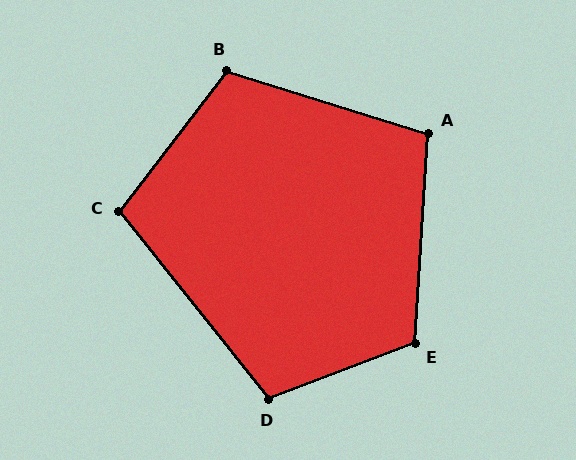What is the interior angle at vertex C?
Approximately 104 degrees (obtuse).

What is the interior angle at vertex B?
Approximately 110 degrees (obtuse).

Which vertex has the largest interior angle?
E, at approximately 115 degrees.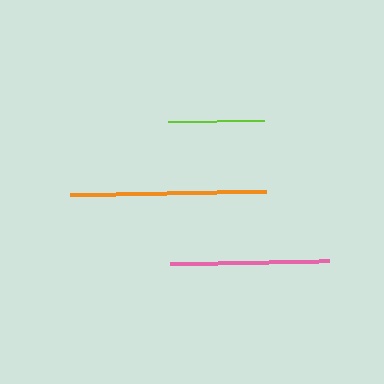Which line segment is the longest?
The orange line is the longest at approximately 196 pixels.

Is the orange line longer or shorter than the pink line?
The orange line is longer than the pink line.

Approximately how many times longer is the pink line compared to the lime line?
The pink line is approximately 1.6 times the length of the lime line.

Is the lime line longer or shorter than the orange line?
The orange line is longer than the lime line.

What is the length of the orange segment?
The orange segment is approximately 196 pixels long.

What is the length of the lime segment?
The lime segment is approximately 97 pixels long.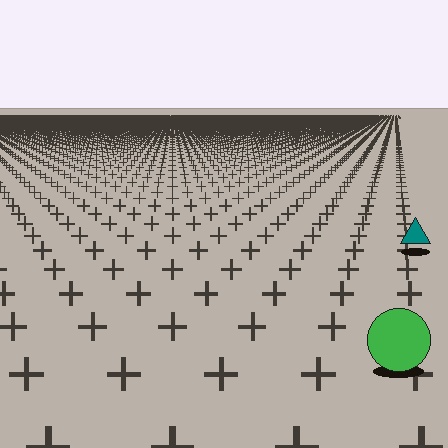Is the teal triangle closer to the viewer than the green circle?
No. The green circle is closer — you can tell from the texture gradient: the ground texture is coarser near it.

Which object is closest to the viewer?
The green circle is closest. The texture marks near it are larger and more spread out.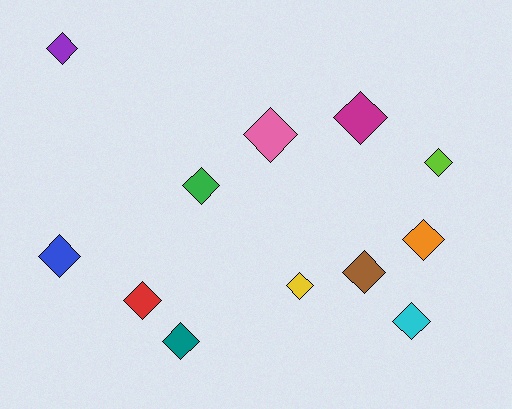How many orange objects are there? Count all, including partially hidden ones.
There is 1 orange object.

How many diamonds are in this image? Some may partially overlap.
There are 12 diamonds.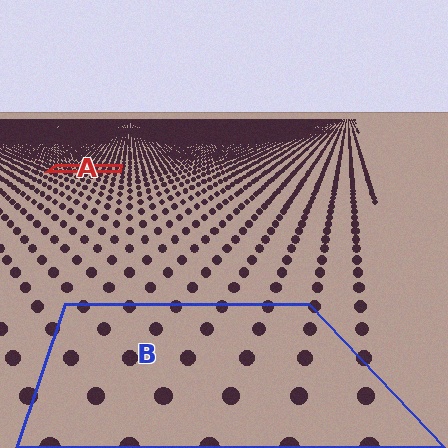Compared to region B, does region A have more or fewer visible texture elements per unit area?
Region A has more texture elements per unit area — they are packed more densely because it is farther away.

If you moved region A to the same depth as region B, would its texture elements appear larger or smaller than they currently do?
They would appear larger. At a closer depth, the same texture elements are projected at a bigger on-screen size.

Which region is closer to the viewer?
Region B is closer. The texture elements there are larger and more spread out.